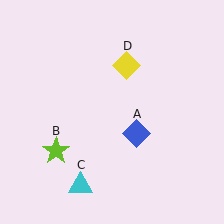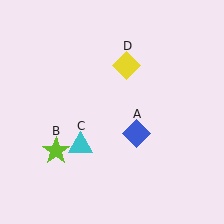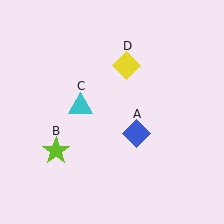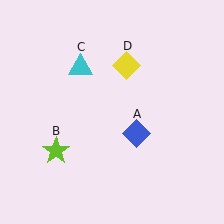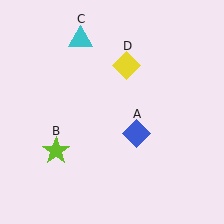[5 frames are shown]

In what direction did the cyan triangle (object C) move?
The cyan triangle (object C) moved up.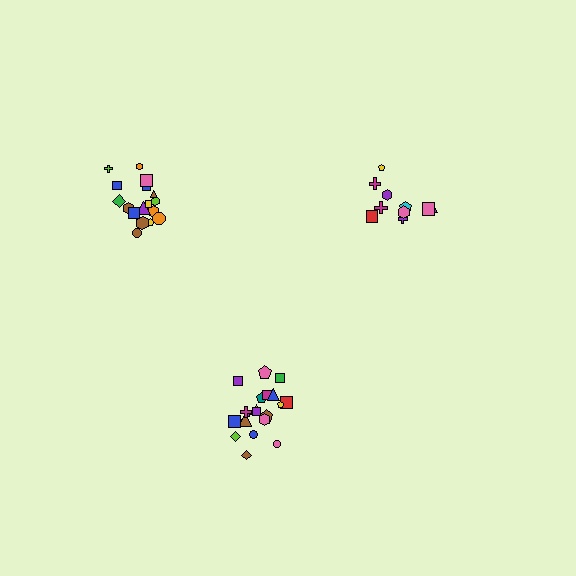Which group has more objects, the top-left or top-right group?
The top-left group.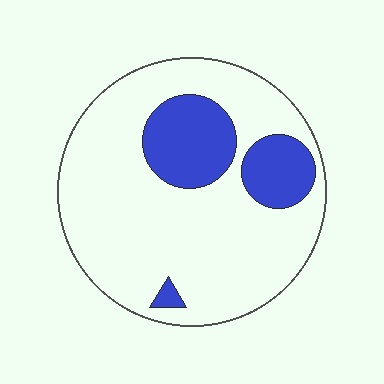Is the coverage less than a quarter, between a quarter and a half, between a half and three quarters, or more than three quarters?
Less than a quarter.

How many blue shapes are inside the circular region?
3.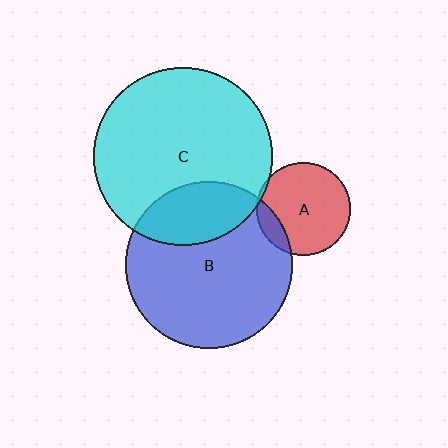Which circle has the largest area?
Circle C (cyan).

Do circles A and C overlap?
Yes.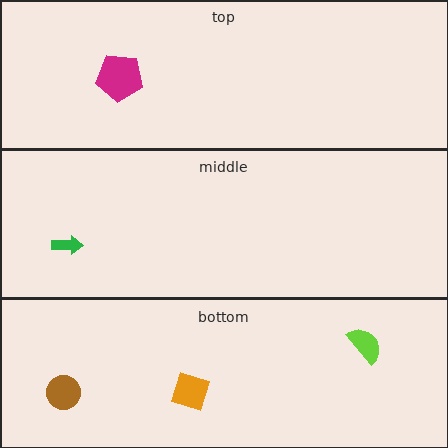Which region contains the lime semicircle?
The bottom region.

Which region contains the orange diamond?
The bottom region.